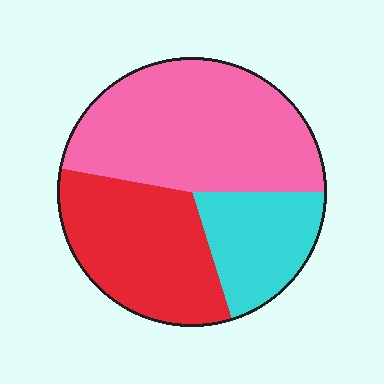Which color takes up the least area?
Cyan, at roughly 20%.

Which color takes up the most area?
Pink, at roughly 45%.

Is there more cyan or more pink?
Pink.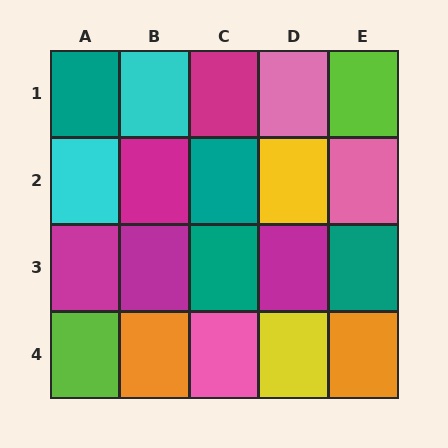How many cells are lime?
2 cells are lime.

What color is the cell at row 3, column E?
Teal.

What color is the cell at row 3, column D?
Magenta.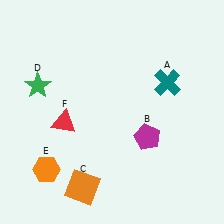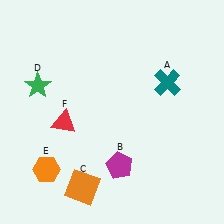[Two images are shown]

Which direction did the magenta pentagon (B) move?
The magenta pentagon (B) moved down.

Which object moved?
The magenta pentagon (B) moved down.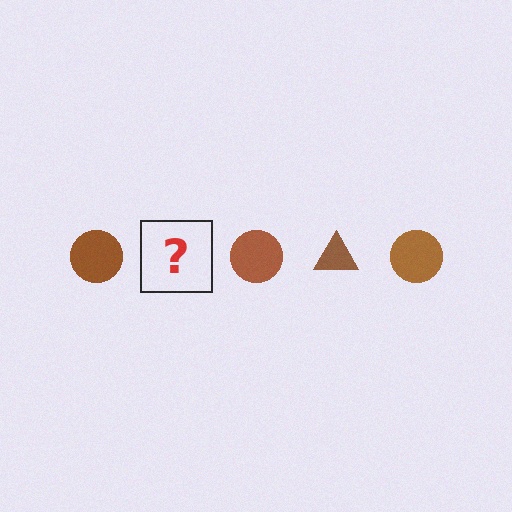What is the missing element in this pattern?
The missing element is a brown triangle.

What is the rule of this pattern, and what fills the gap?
The rule is that the pattern cycles through circle, triangle shapes in brown. The gap should be filled with a brown triangle.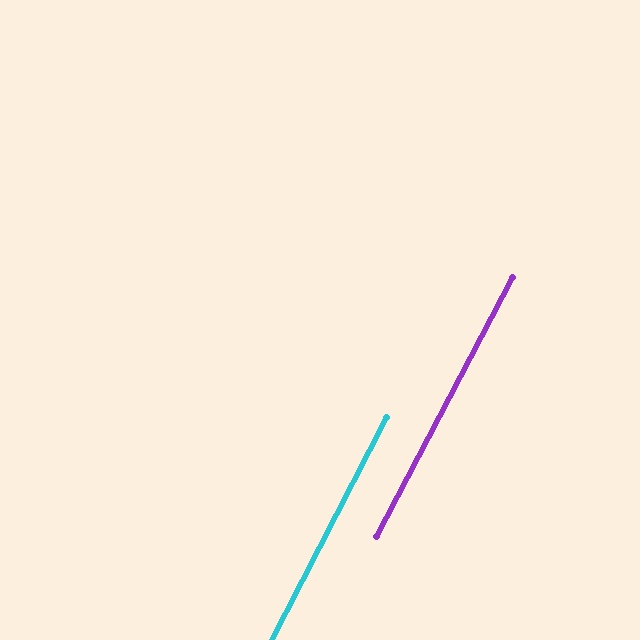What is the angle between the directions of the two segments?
Approximately 0 degrees.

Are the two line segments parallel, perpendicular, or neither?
Parallel — their directions differ by only 0.5°.